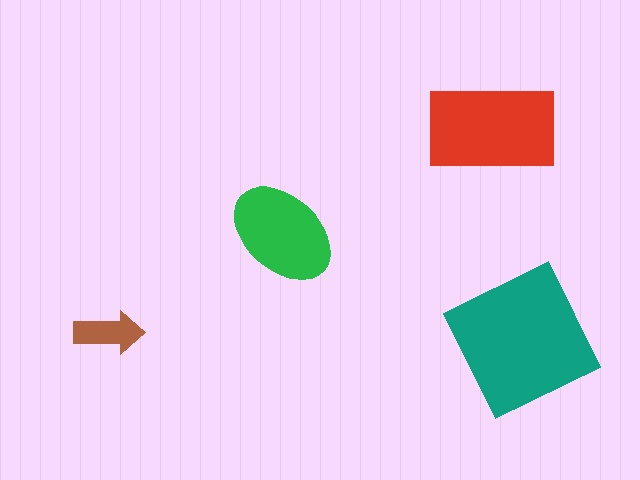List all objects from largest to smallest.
The teal square, the red rectangle, the green ellipse, the brown arrow.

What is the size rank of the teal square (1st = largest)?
1st.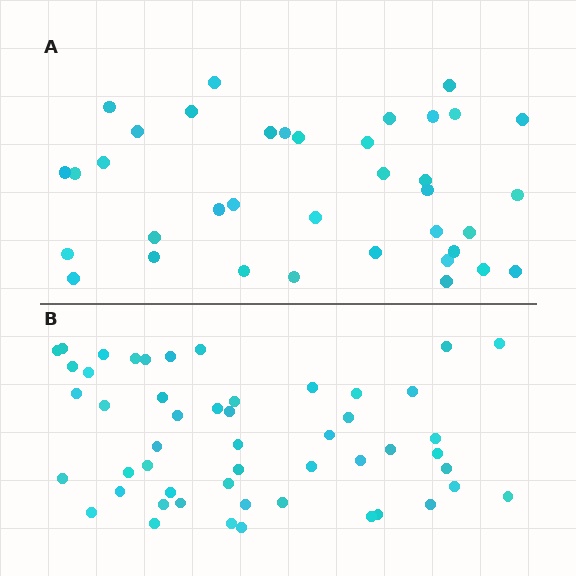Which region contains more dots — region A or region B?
Region B (the bottom region) has more dots.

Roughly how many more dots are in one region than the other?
Region B has approximately 15 more dots than region A.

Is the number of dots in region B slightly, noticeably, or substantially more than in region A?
Region B has noticeably more, but not dramatically so. The ratio is roughly 1.4 to 1.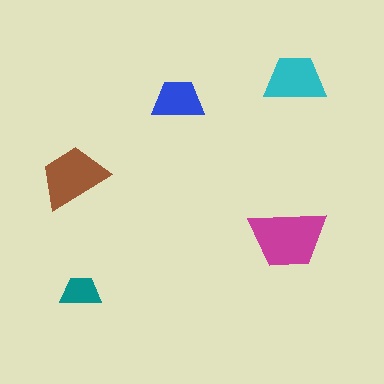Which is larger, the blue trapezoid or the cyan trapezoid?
The cyan one.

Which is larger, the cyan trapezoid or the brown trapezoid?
The brown one.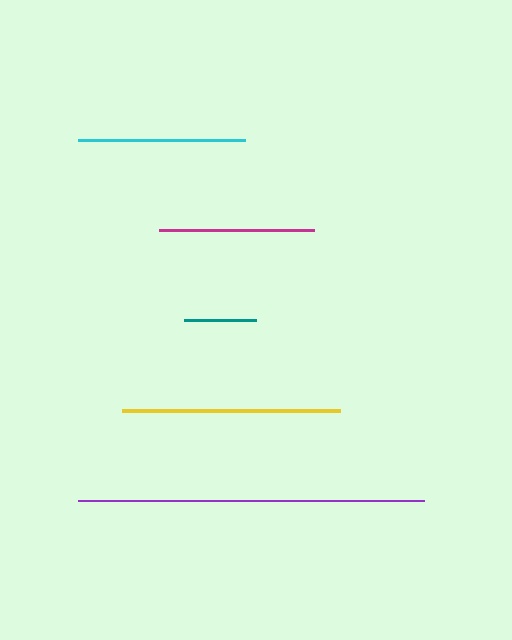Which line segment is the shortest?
The teal line is the shortest at approximately 72 pixels.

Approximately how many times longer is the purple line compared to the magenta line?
The purple line is approximately 2.2 times the length of the magenta line.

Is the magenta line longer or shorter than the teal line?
The magenta line is longer than the teal line.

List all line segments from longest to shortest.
From longest to shortest: purple, yellow, cyan, magenta, teal.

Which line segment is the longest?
The purple line is the longest at approximately 346 pixels.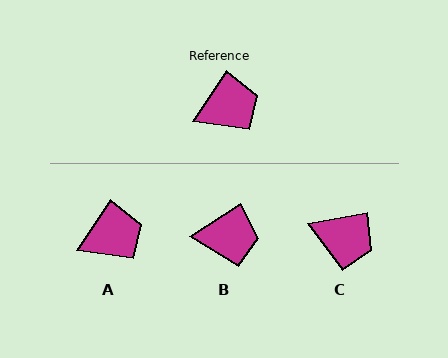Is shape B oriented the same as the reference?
No, it is off by about 24 degrees.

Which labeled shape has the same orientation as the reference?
A.